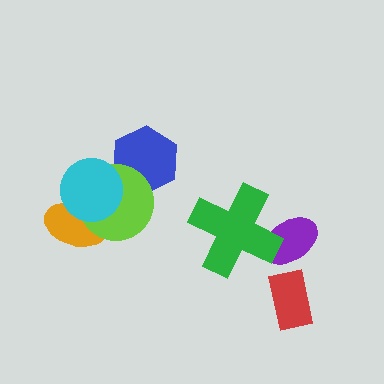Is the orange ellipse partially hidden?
Yes, it is partially covered by another shape.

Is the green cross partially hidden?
No, no other shape covers it.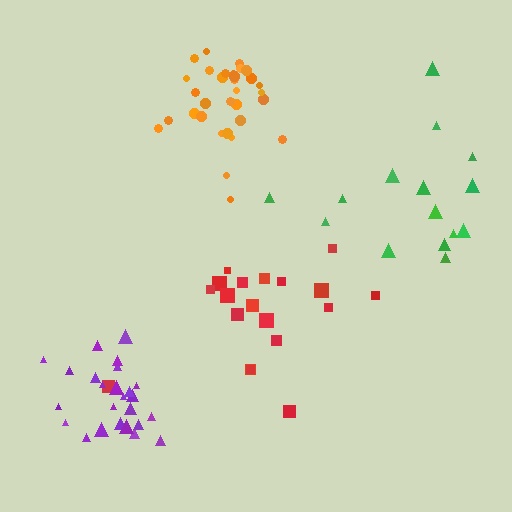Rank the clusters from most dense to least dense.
orange, purple, red, green.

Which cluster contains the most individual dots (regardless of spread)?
Orange (32).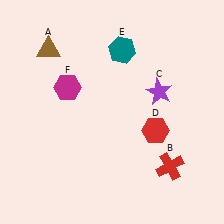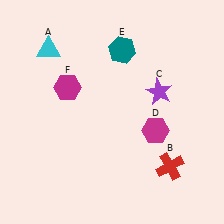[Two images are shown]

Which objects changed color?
A changed from brown to cyan. D changed from red to magenta.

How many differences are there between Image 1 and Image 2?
There are 2 differences between the two images.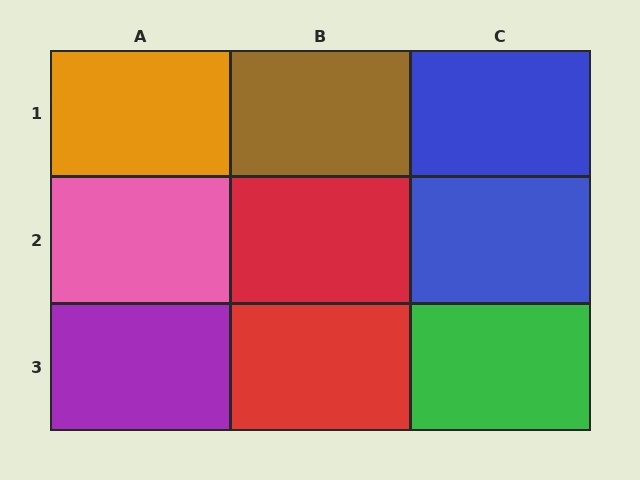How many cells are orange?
1 cell is orange.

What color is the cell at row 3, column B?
Red.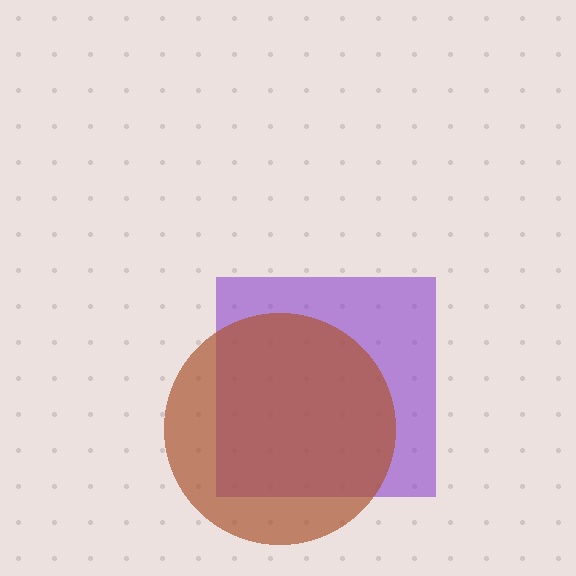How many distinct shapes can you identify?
There are 2 distinct shapes: a purple square, a brown circle.